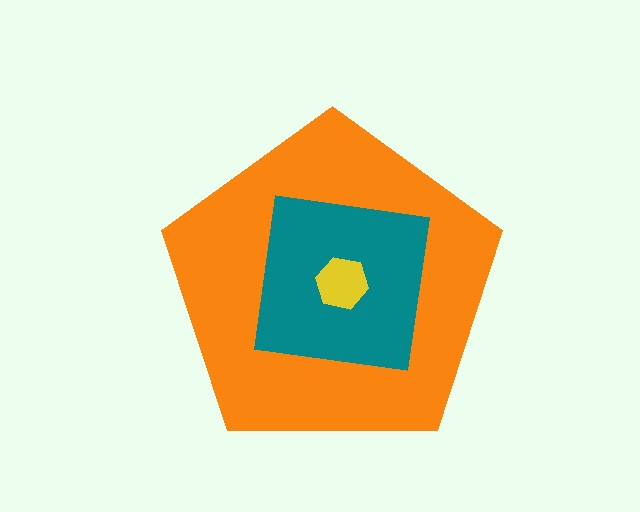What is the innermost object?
The yellow hexagon.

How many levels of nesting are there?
3.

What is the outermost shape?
The orange pentagon.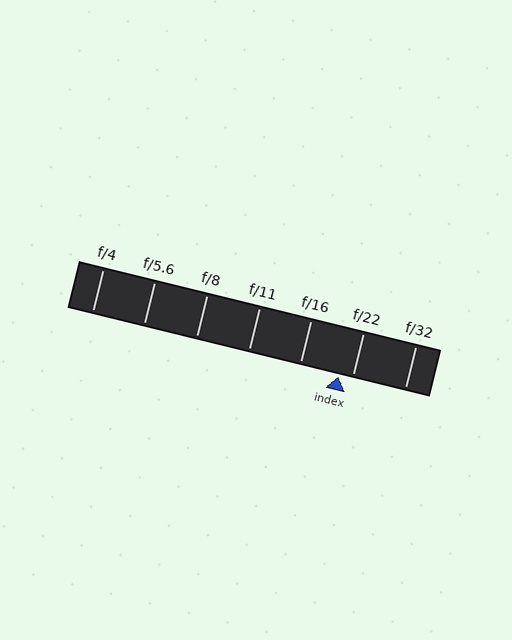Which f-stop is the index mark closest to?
The index mark is closest to f/22.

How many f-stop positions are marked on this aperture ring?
There are 7 f-stop positions marked.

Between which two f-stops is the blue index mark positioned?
The index mark is between f/16 and f/22.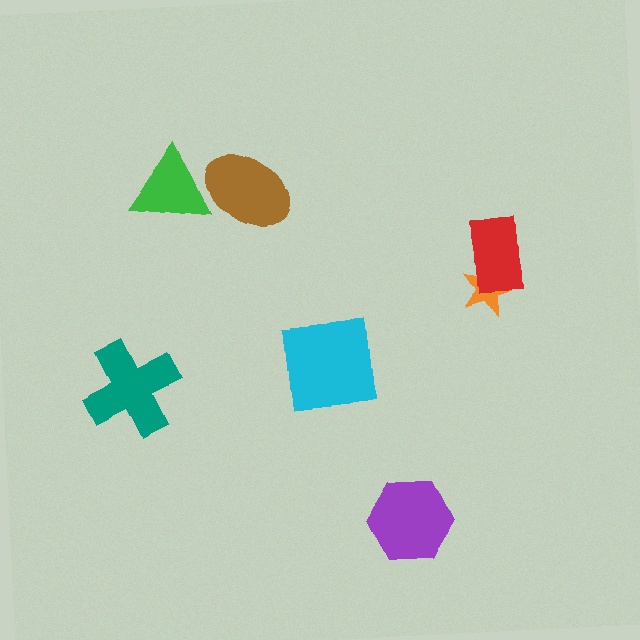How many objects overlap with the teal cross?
0 objects overlap with the teal cross.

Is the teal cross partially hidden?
No, no other shape covers it.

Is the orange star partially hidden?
Yes, it is partially covered by another shape.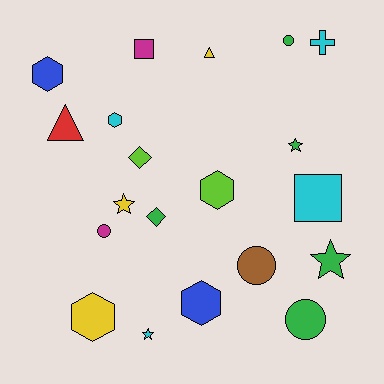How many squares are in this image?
There are 2 squares.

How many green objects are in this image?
There are 5 green objects.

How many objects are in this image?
There are 20 objects.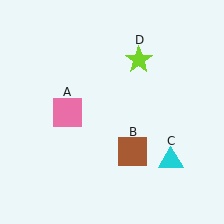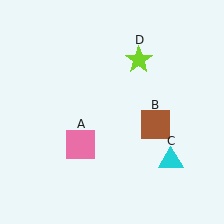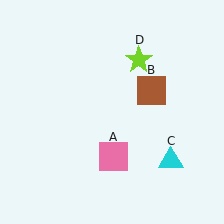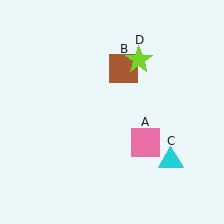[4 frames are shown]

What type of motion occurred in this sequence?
The pink square (object A), brown square (object B) rotated counterclockwise around the center of the scene.